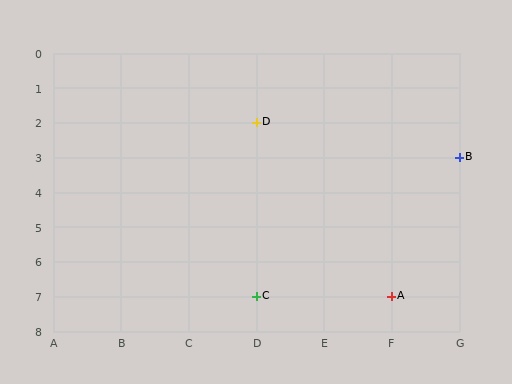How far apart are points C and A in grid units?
Points C and A are 2 columns apart.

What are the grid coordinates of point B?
Point B is at grid coordinates (G, 3).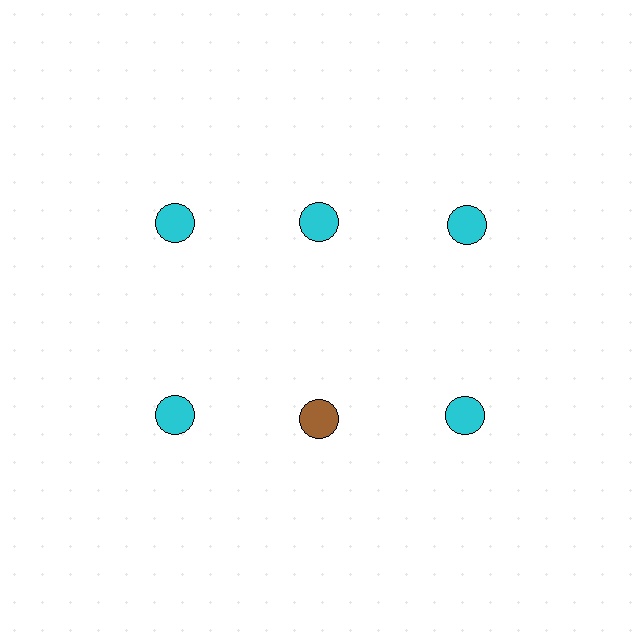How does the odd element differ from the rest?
It has a different color: brown instead of cyan.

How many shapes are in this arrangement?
There are 6 shapes arranged in a grid pattern.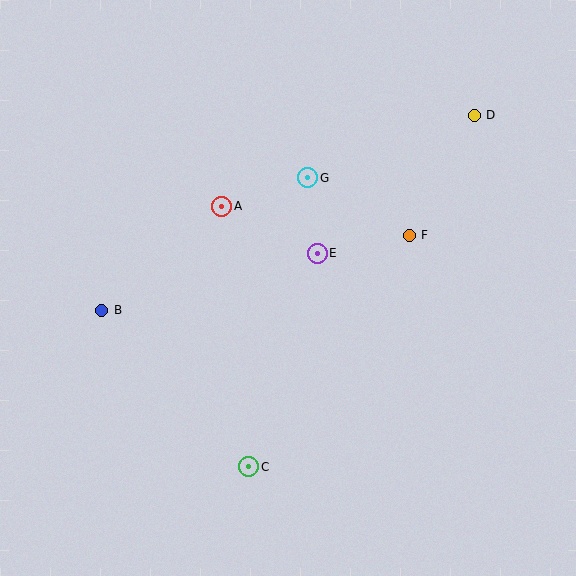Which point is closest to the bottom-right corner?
Point C is closest to the bottom-right corner.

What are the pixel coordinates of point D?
Point D is at (474, 115).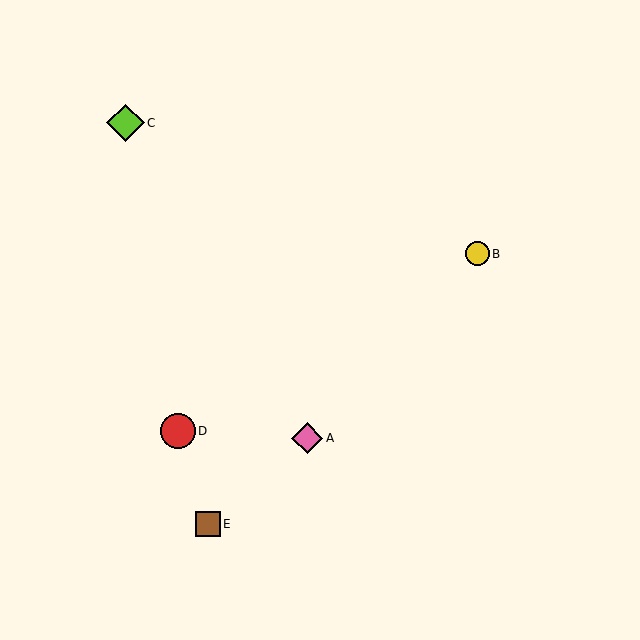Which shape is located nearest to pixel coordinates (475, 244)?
The yellow circle (labeled B) at (477, 254) is nearest to that location.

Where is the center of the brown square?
The center of the brown square is at (208, 524).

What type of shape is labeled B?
Shape B is a yellow circle.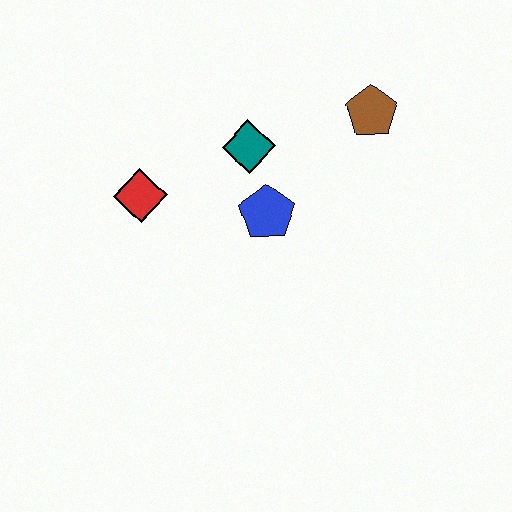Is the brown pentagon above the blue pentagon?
Yes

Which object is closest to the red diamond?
The teal diamond is closest to the red diamond.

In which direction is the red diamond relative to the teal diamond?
The red diamond is to the left of the teal diamond.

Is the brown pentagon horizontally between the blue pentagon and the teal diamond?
No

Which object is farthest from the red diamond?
The brown pentagon is farthest from the red diamond.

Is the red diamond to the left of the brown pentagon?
Yes